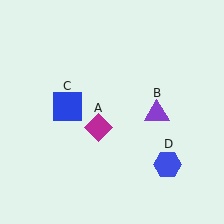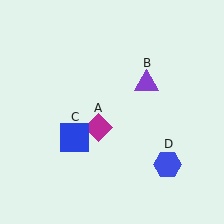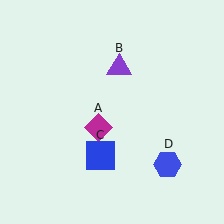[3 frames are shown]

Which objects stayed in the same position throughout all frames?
Magenta diamond (object A) and blue hexagon (object D) remained stationary.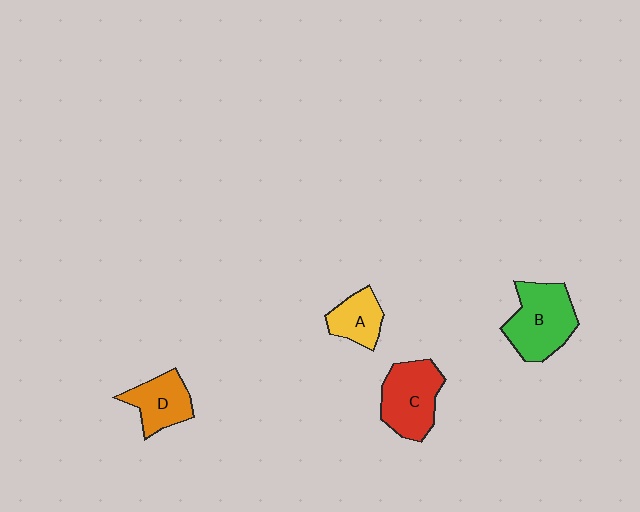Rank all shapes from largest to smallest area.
From largest to smallest: B (green), C (red), D (orange), A (yellow).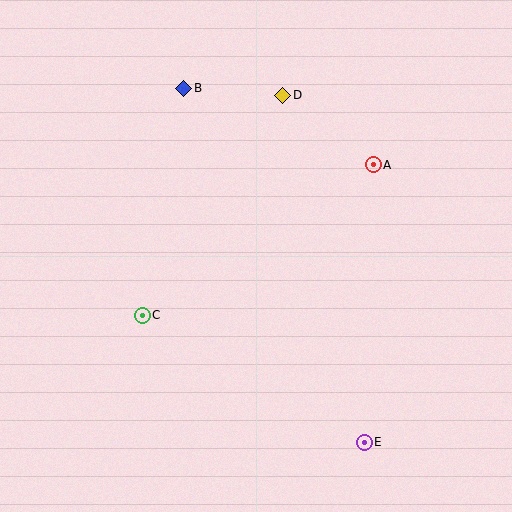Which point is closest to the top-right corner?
Point A is closest to the top-right corner.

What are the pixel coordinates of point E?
Point E is at (364, 442).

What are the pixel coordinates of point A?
Point A is at (373, 165).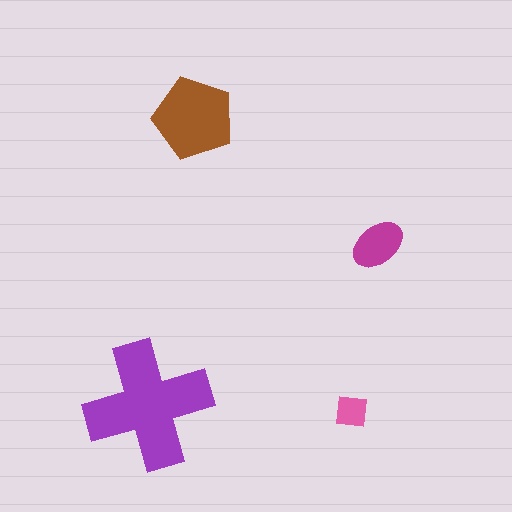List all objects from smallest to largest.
The pink square, the magenta ellipse, the brown pentagon, the purple cross.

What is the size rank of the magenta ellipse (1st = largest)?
3rd.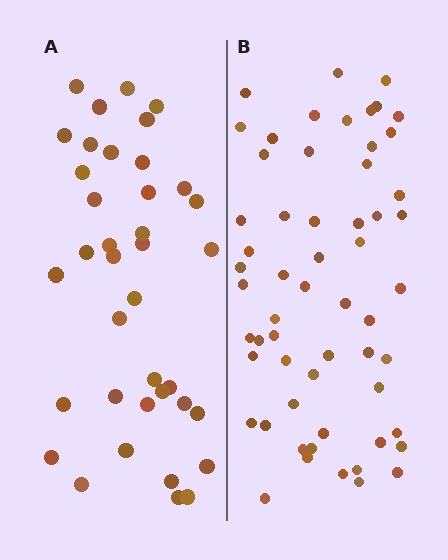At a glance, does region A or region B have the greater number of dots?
Region B (the right region) has more dots.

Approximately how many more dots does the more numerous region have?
Region B has approximately 20 more dots than region A.